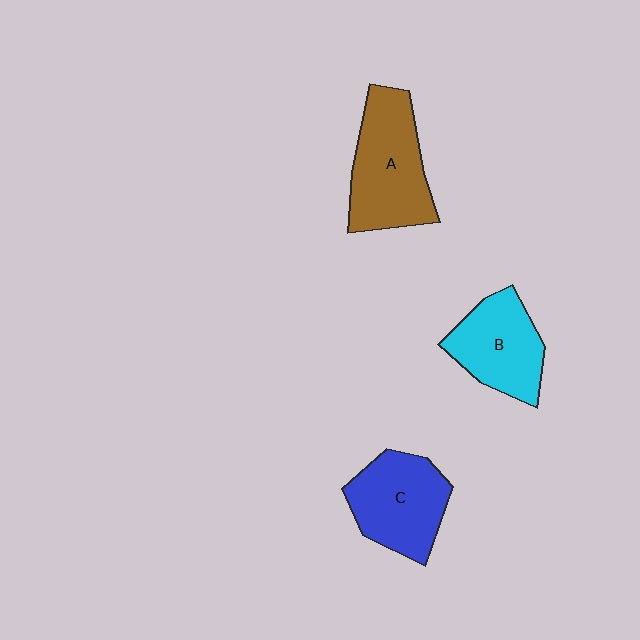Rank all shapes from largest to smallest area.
From largest to smallest: A (brown), C (blue), B (cyan).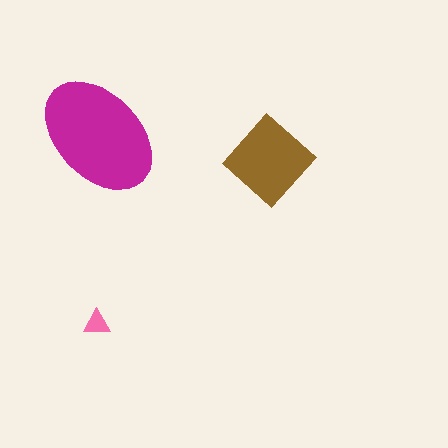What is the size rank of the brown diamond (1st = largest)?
2nd.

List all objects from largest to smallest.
The magenta ellipse, the brown diamond, the pink triangle.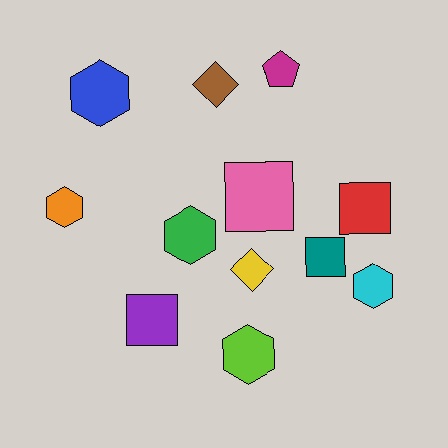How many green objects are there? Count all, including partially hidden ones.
There is 1 green object.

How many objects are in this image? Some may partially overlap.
There are 12 objects.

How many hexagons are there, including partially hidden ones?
There are 5 hexagons.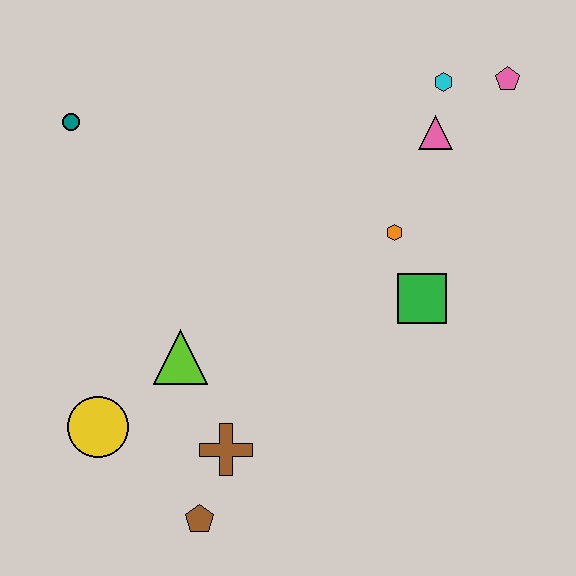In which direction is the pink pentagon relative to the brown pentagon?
The pink pentagon is above the brown pentagon.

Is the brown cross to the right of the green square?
No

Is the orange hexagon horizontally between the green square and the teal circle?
Yes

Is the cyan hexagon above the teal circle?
Yes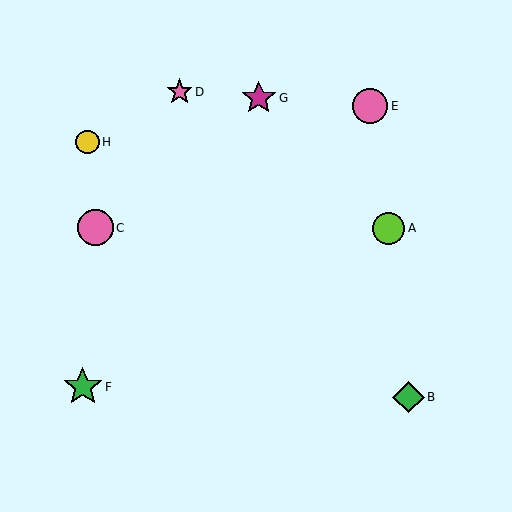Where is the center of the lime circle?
The center of the lime circle is at (389, 228).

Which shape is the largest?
The green star (labeled F) is the largest.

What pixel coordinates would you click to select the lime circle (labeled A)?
Click at (389, 228) to select the lime circle A.